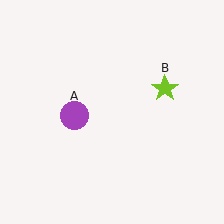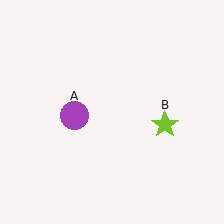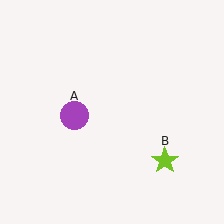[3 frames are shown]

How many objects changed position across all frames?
1 object changed position: lime star (object B).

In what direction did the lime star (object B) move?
The lime star (object B) moved down.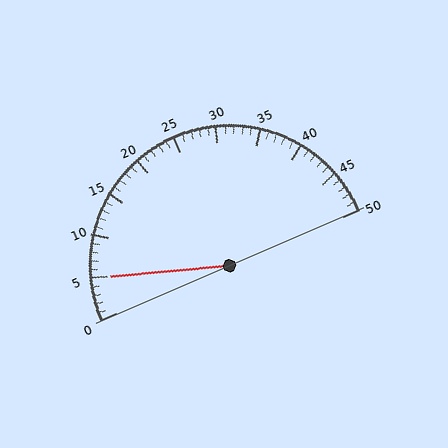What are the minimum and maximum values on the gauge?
The gauge ranges from 0 to 50.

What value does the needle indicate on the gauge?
The needle indicates approximately 5.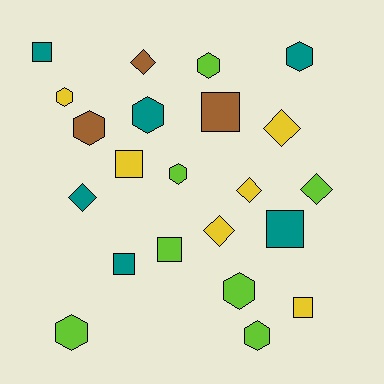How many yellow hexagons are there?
There is 1 yellow hexagon.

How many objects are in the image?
There are 22 objects.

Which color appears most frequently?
Lime, with 7 objects.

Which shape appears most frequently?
Hexagon, with 9 objects.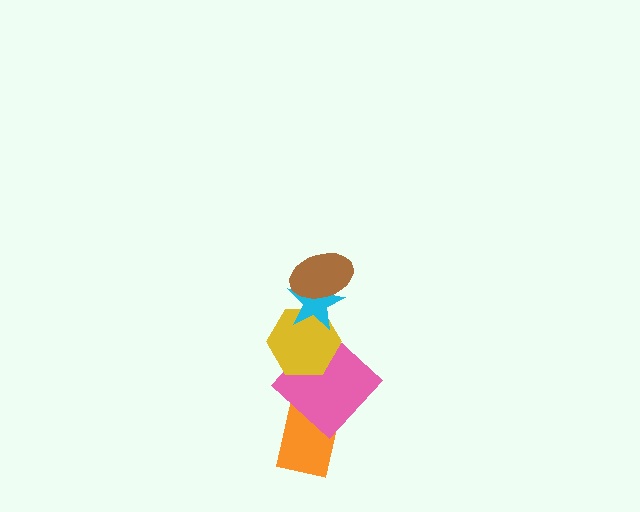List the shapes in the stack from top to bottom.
From top to bottom: the brown ellipse, the cyan star, the yellow hexagon, the pink diamond, the orange rectangle.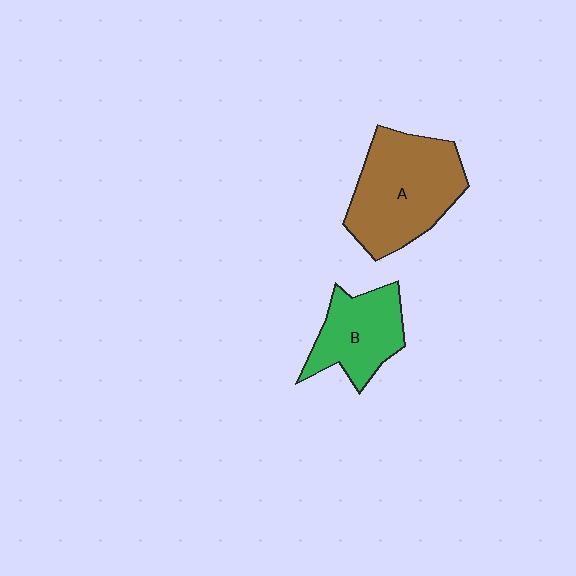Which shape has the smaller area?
Shape B (green).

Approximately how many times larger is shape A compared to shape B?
Approximately 1.6 times.